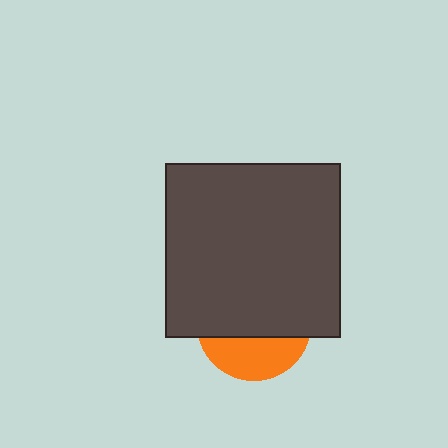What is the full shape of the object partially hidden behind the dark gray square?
The partially hidden object is an orange circle.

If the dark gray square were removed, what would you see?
You would see the complete orange circle.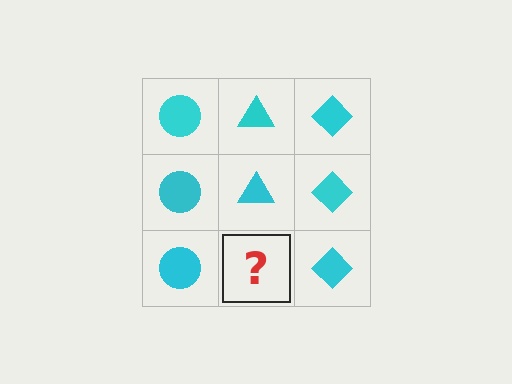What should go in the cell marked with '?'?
The missing cell should contain a cyan triangle.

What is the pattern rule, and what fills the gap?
The rule is that each column has a consistent shape. The gap should be filled with a cyan triangle.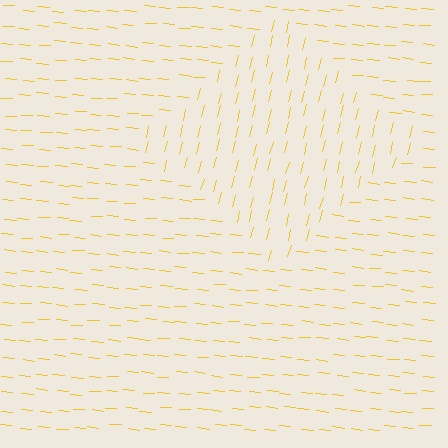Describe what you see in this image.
The image is filled with small yellow line segments. A diamond region in the image has lines oriented differently from the surrounding lines, creating a visible texture boundary.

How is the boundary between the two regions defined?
The boundary is defined purely by a change in line orientation (approximately 80 degrees difference). All lines are the same color and thickness.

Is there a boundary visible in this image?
Yes, there is a texture boundary formed by a change in line orientation.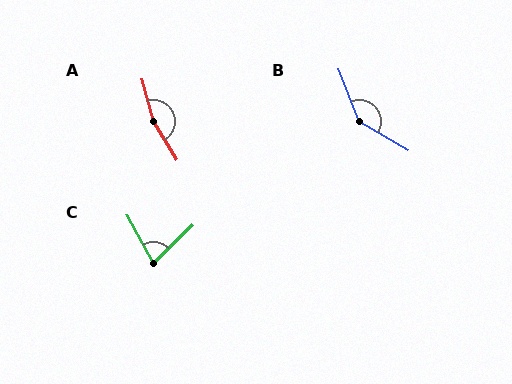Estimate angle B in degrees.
Approximately 142 degrees.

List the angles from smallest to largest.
C (74°), B (142°), A (164°).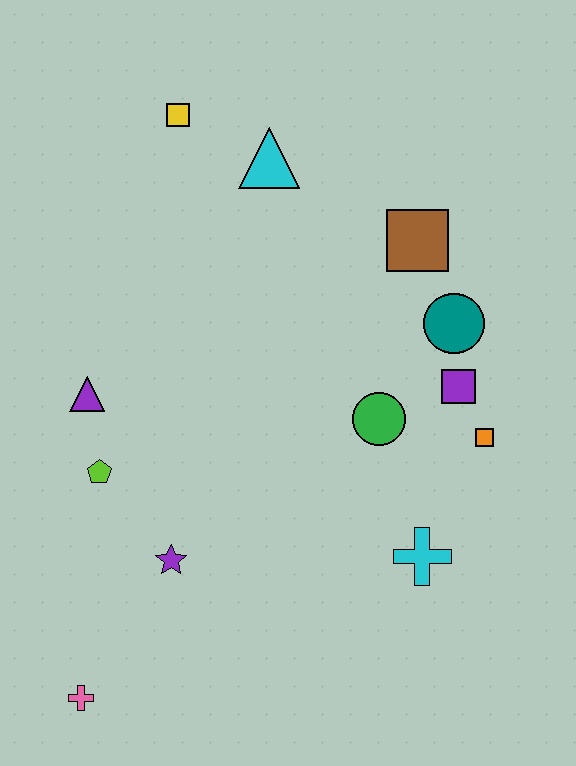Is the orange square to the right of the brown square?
Yes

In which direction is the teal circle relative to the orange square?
The teal circle is above the orange square.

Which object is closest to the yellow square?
The cyan triangle is closest to the yellow square.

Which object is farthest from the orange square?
The pink cross is farthest from the orange square.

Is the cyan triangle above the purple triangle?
Yes